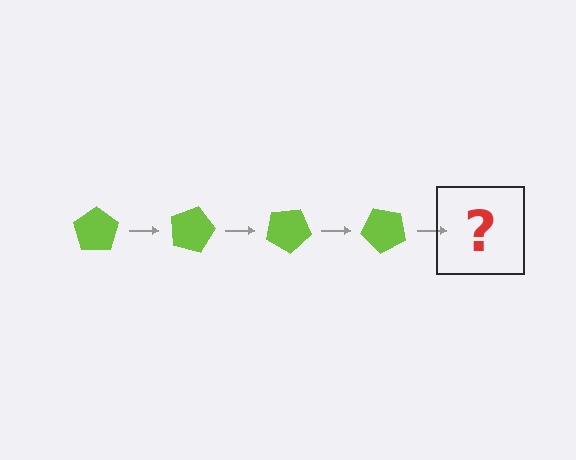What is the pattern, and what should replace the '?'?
The pattern is that the pentagon rotates 15 degrees each step. The '?' should be a lime pentagon rotated 60 degrees.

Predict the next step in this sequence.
The next step is a lime pentagon rotated 60 degrees.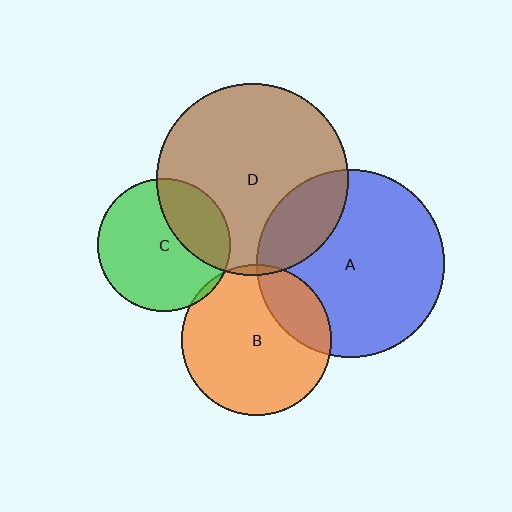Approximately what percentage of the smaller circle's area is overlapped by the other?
Approximately 20%.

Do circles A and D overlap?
Yes.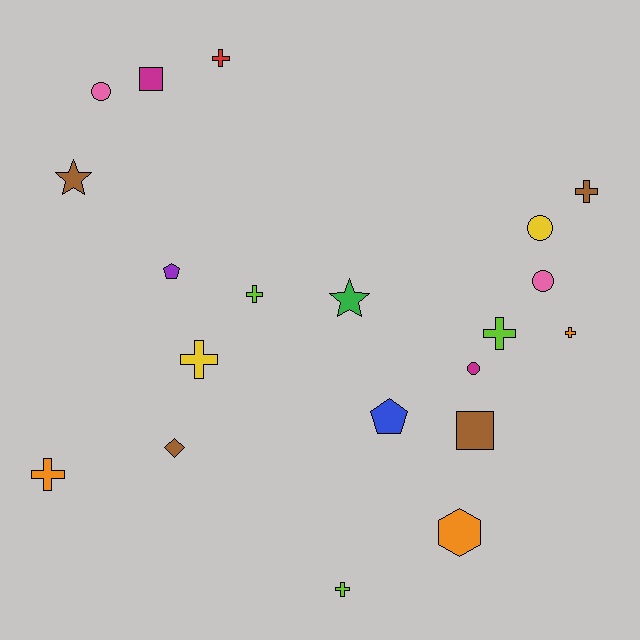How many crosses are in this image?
There are 8 crosses.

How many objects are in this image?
There are 20 objects.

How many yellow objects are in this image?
There are 2 yellow objects.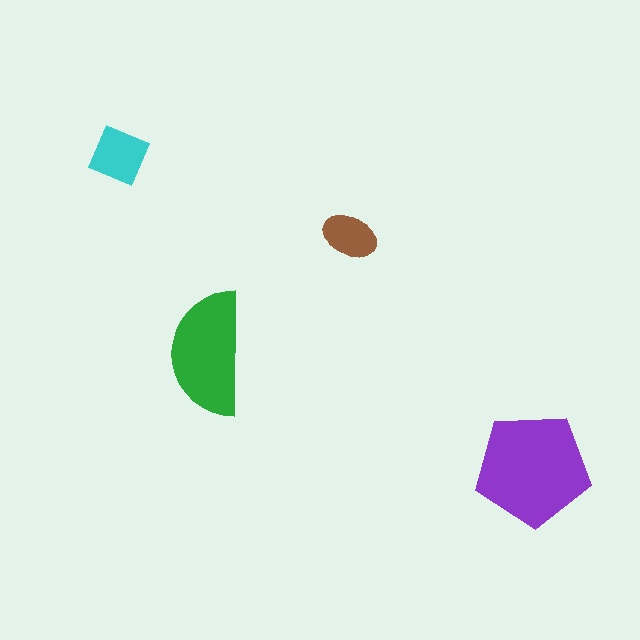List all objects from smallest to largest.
The brown ellipse, the cyan square, the green semicircle, the purple pentagon.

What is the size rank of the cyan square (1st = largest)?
3rd.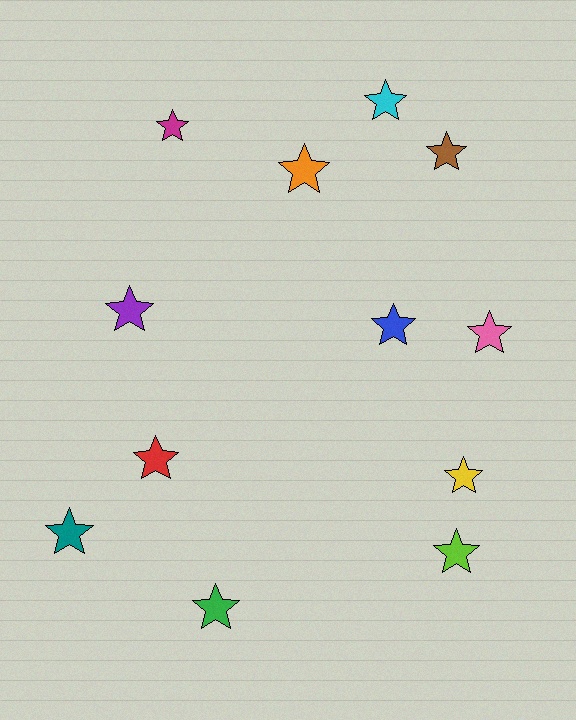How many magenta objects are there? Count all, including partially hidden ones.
There is 1 magenta object.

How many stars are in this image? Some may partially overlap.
There are 12 stars.